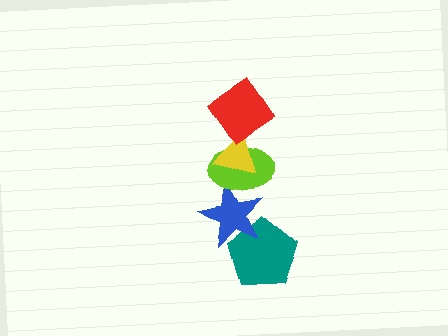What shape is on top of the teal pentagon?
The blue star is on top of the teal pentagon.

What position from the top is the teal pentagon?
The teal pentagon is 5th from the top.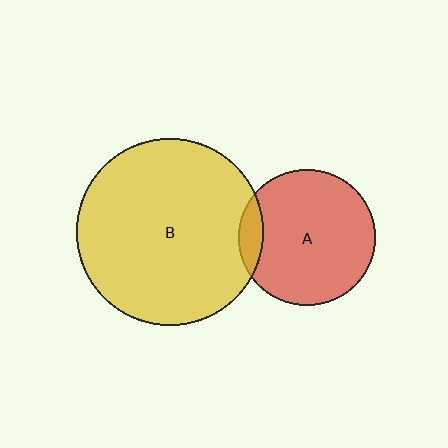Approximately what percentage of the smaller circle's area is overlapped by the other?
Approximately 10%.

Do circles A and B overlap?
Yes.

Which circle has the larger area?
Circle B (yellow).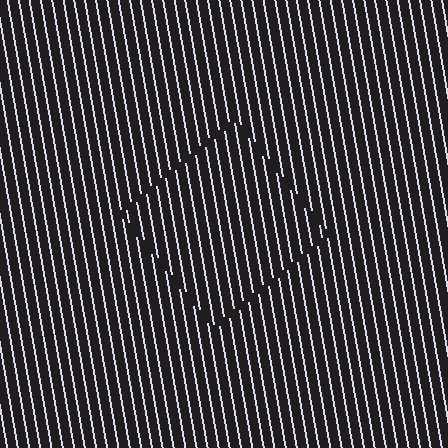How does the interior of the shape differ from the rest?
The interior of the shape contains the same grating, shifted by half a period — the contour is defined by the phase discontinuity where line-ends from the inner and outer gratings abut.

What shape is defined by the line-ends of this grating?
An illusory square. The interior of the shape contains the same grating, shifted by half a period — the contour is defined by the phase discontinuity where line-ends from the inner and outer gratings abut.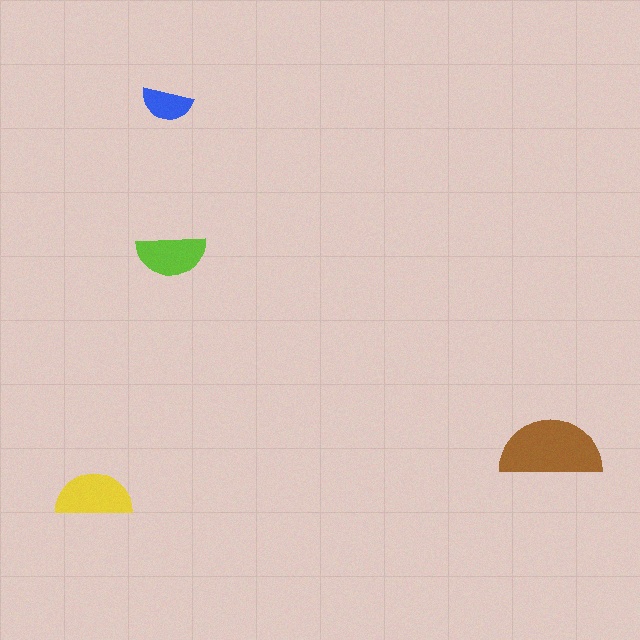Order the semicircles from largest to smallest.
the brown one, the yellow one, the lime one, the blue one.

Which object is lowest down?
The yellow semicircle is bottommost.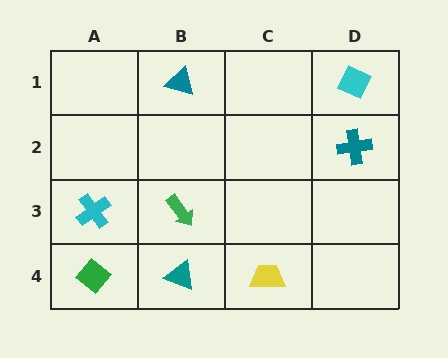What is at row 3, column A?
A cyan cross.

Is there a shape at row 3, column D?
No, that cell is empty.